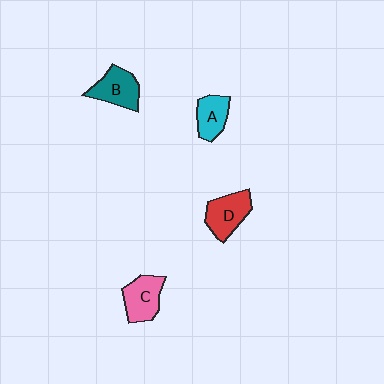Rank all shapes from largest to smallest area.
From largest to smallest: D (red), C (pink), B (teal), A (cyan).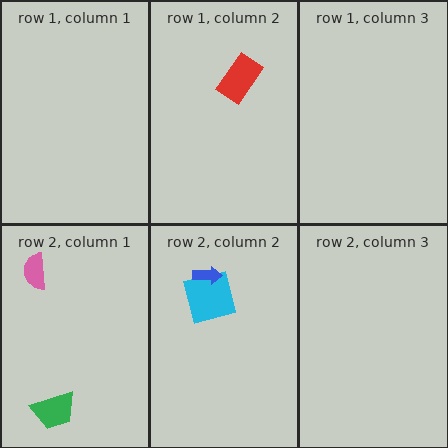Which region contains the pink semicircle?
The row 2, column 1 region.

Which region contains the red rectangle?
The row 1, column 2 region.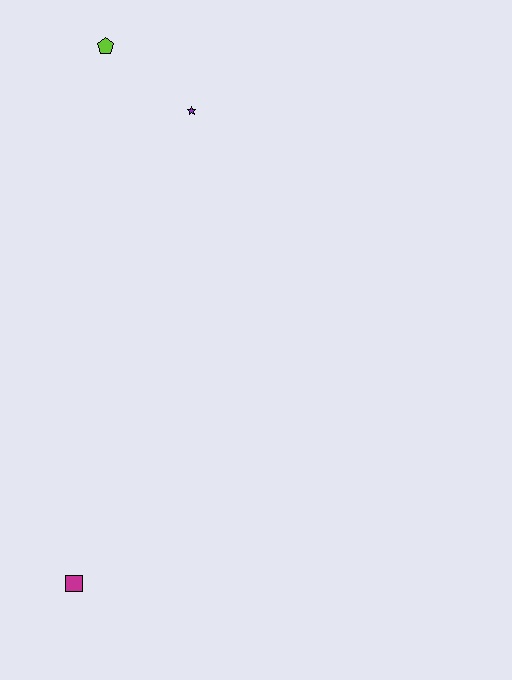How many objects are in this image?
There are 3 objects.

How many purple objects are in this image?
There is 1 purple object.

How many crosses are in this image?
There are no crosses.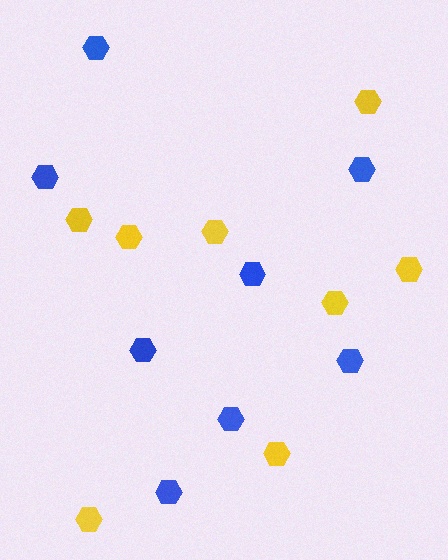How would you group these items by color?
There are 2 groups: one group of yellow hexagons (8) and one group of blue hexagons (8).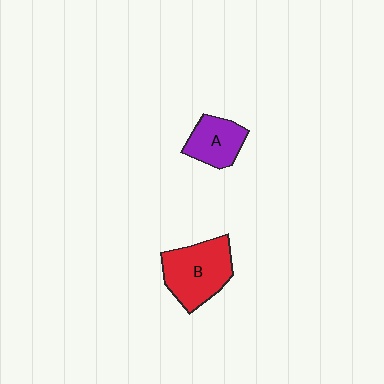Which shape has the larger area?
Shape B (red).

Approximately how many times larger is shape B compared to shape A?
Approximately 1.6 times.